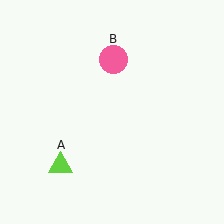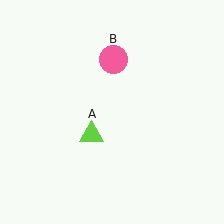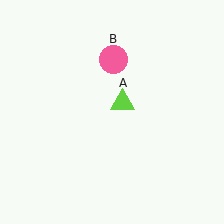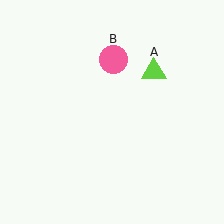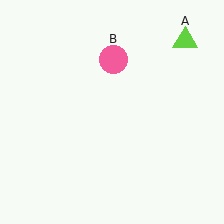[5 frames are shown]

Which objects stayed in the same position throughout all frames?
Pink circle (object B) remained stationary.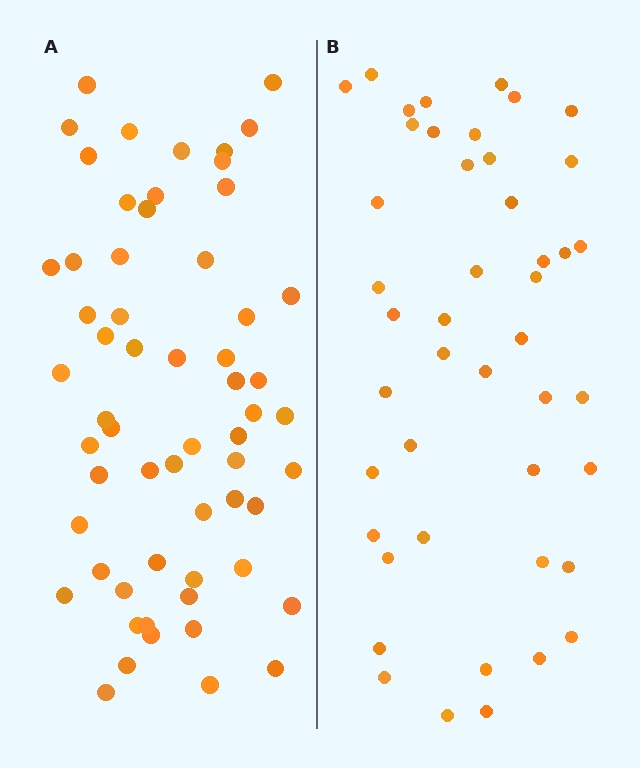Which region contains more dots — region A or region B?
Region A (the left region) has more dots.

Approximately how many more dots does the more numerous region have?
Region A has approximately 15 more dots than region B.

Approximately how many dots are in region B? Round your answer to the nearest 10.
About 40 dots. (The exact count is 45, which rounds to 40.)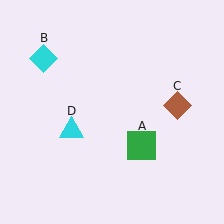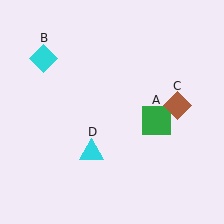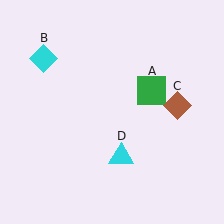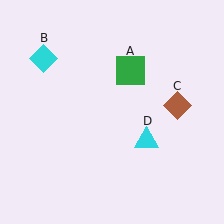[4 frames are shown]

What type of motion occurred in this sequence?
The green square (object A), cyan triangle (object D) rotated counterclockwise around the center of the scene.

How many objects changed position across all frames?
2 objects changed position: green square (object A), cyan triangle (object D).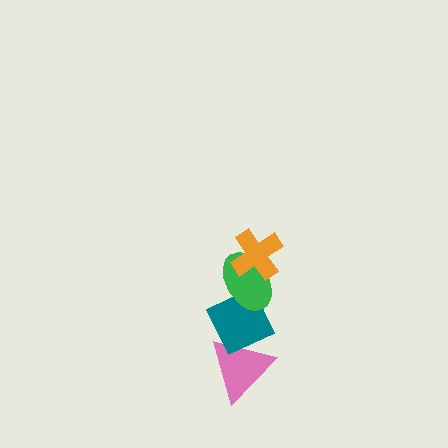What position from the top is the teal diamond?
The teal diamond is 3rd from the top.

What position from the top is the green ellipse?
The green ellipse is 2nd from the top.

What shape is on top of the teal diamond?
The green ellipse is on top of the teal diamond.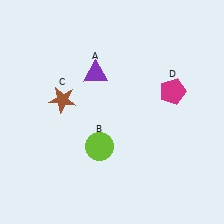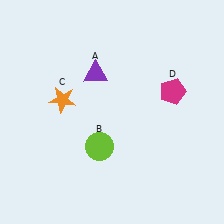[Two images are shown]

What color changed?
The star (C) changed from brown in Image 1 to orange in Image 2.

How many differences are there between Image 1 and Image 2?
There is 1 difference between the two images.